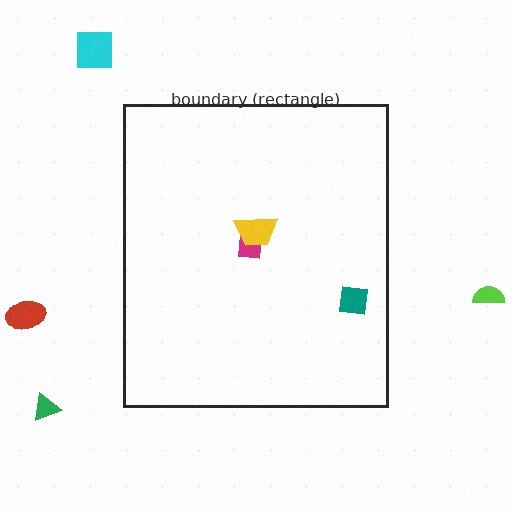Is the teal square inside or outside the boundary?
Inside.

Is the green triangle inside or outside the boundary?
Outside.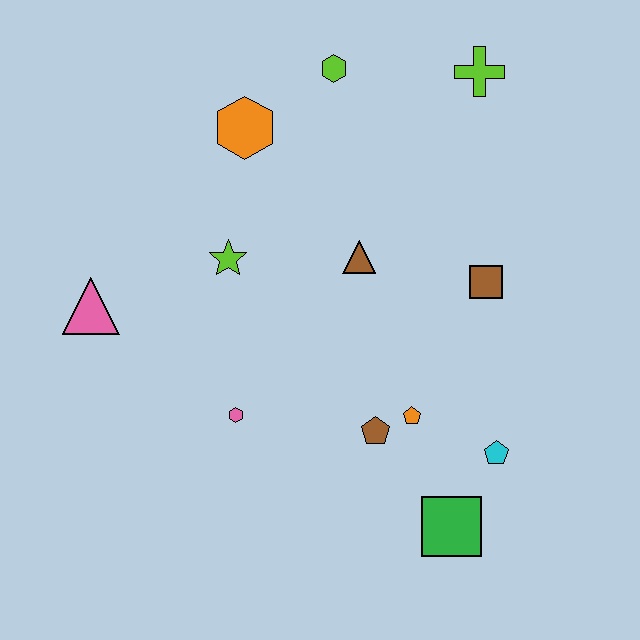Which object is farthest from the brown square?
The pink triangle is farthest from the brown square.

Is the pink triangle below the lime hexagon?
Yes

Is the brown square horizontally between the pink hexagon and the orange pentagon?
No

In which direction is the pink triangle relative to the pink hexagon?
The pink triangle is to the left of the pink hexagon.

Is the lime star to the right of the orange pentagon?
No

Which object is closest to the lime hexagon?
The orange hexagon is closest to the lime hexagon.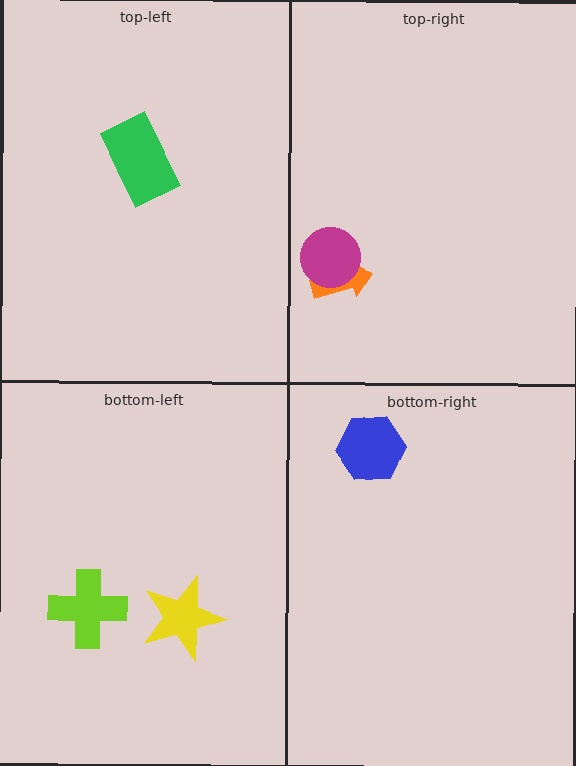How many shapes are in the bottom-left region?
2.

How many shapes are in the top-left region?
1.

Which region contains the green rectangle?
The top-left region.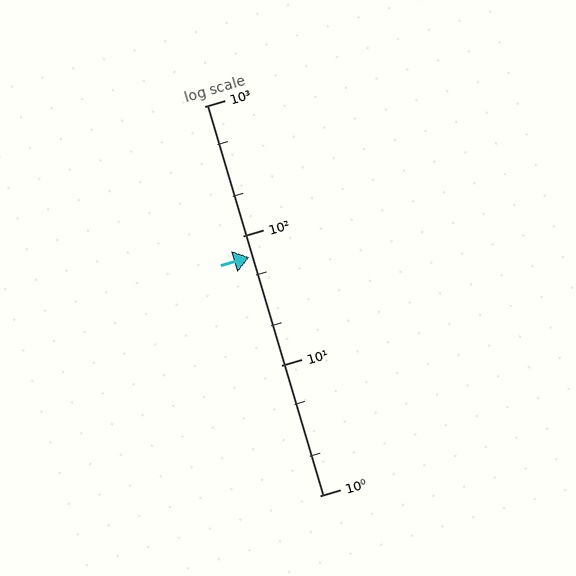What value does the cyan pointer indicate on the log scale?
The pointer indicates approximately 69.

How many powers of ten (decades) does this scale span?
The scale spans 3 decades, from 1 to 1000.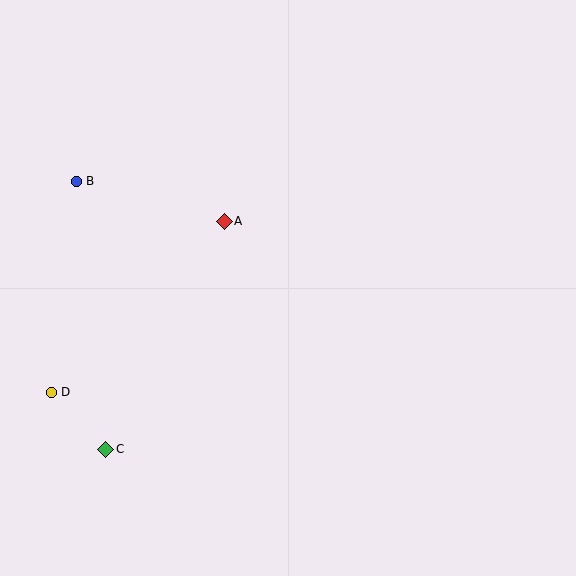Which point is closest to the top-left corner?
Point B is closest to the top-left corner.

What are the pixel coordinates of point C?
Point C is at (106, 449).